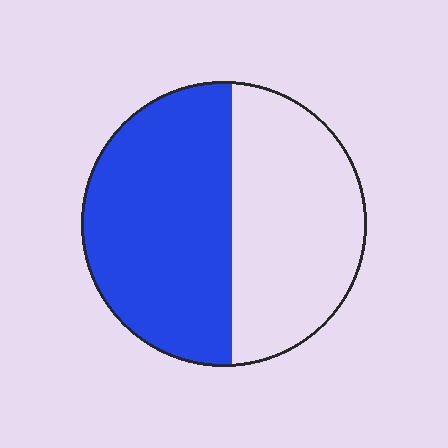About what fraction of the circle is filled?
About one half (1/2).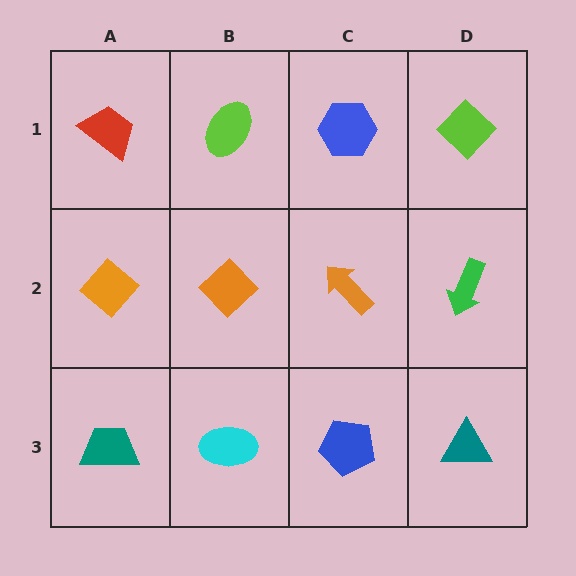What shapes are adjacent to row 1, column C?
An orange arrow (row 2, column C), a lime ellipse (row 1, column B), a lime diamond (row 1, column D).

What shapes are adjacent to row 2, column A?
A red trapezoid (row 1, column A), a teal trapezoid (row 3, column A), an orange diamond (row 2, column B).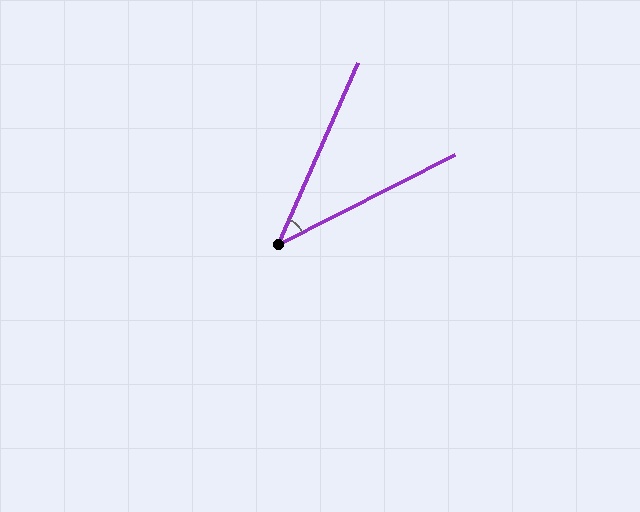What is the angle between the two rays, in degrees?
Approximately 39 degrees.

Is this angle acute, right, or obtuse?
It is acute.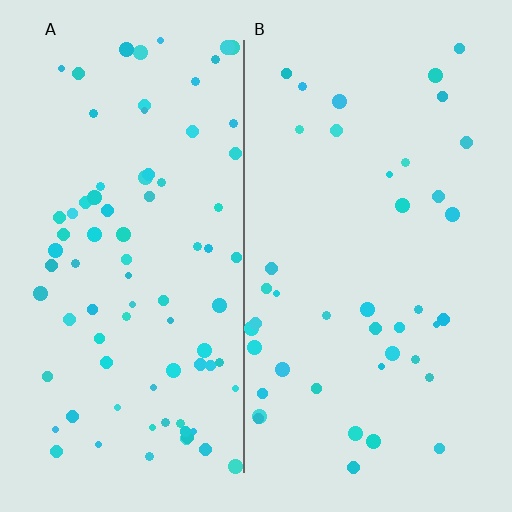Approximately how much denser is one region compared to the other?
Approximately 2.0× — region A over region B.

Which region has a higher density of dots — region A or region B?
A (the left).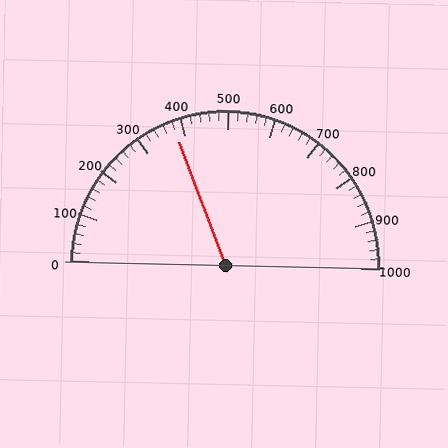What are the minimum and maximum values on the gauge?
The gauge ranges from 0 to 1000.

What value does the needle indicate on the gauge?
The needle indicates approximately 380.